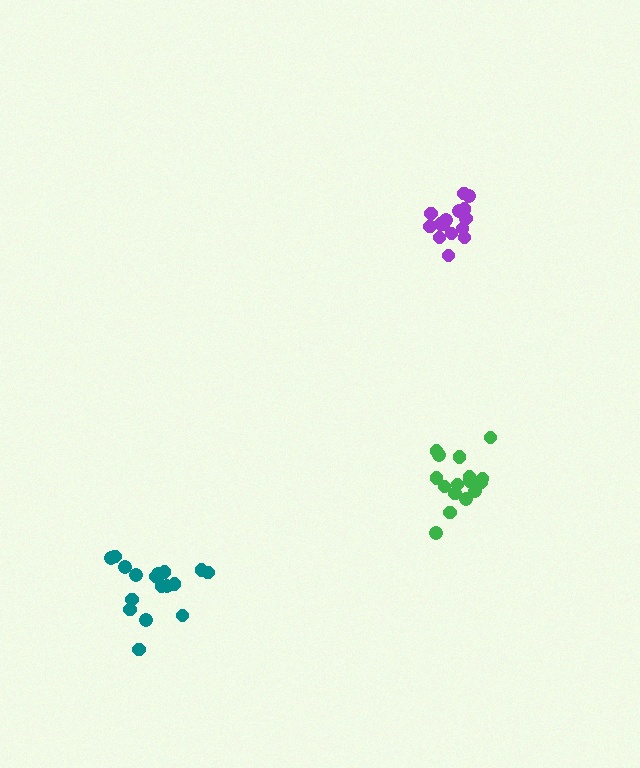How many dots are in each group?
Group 1: 17 dots, Group 2: 15 dots, Group 3: 17 dots (49 total).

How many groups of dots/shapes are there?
There are 3 groups.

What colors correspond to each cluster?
The clusters are colored: green, purple, teal.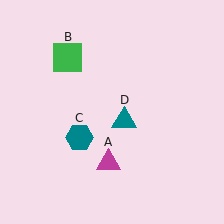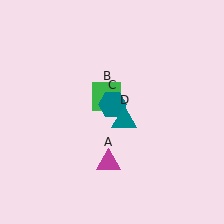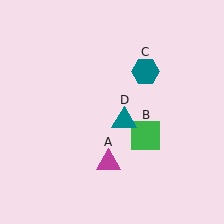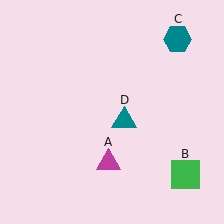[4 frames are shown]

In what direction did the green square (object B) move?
The green square (object B) moved down and to the right.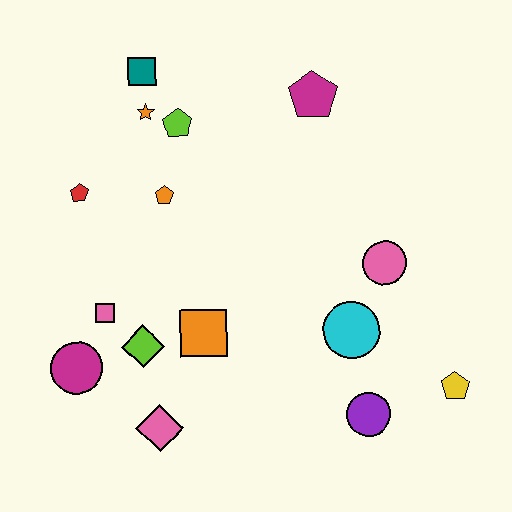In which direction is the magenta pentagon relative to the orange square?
The magenta pentagon is above the orange square.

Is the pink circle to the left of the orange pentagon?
No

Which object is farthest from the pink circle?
The magenta circle is farthest from the pink circle.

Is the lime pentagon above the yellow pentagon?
Yes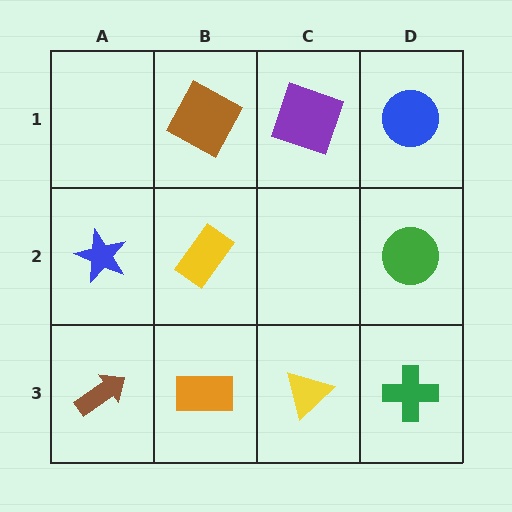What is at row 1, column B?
A brown square.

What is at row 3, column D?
A green cross.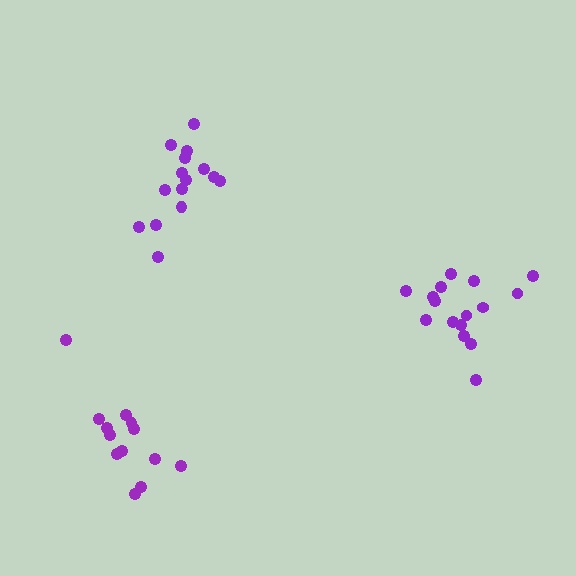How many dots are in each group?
Group 1: 15 dots, Group 2: 16 dots, Group 3: 13 dots (44 total).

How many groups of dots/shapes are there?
There are 3 groups.